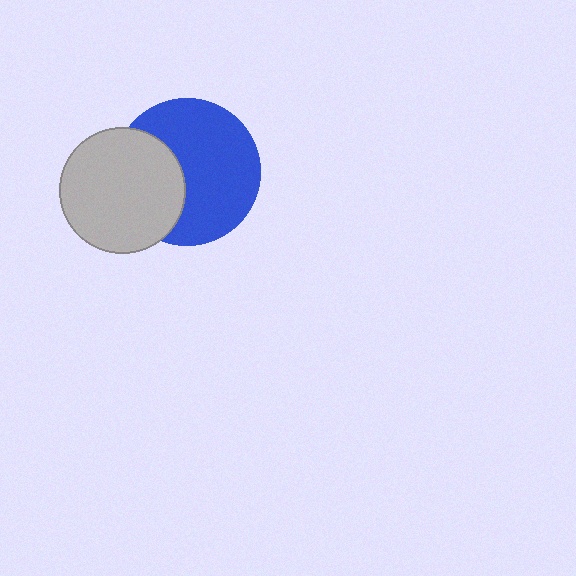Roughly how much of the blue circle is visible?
Most of it is visible (roughly 66%).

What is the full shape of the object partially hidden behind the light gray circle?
The partially hidden object is a blue circle.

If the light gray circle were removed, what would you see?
You would see the complete blue circle.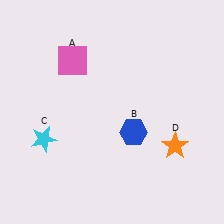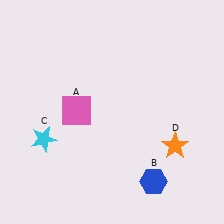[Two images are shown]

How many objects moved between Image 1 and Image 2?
2 objects moved between the two images.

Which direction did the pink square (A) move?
The pink square (A) moved down.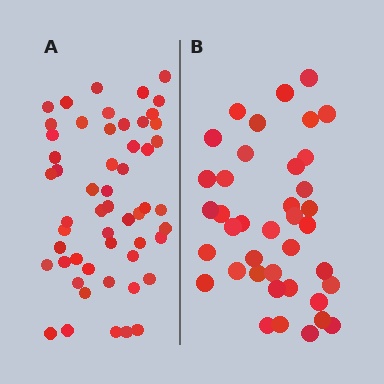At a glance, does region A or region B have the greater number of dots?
Region A (the left region) has more dots.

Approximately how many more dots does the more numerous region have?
Region A has approximately 15 more dots than region B.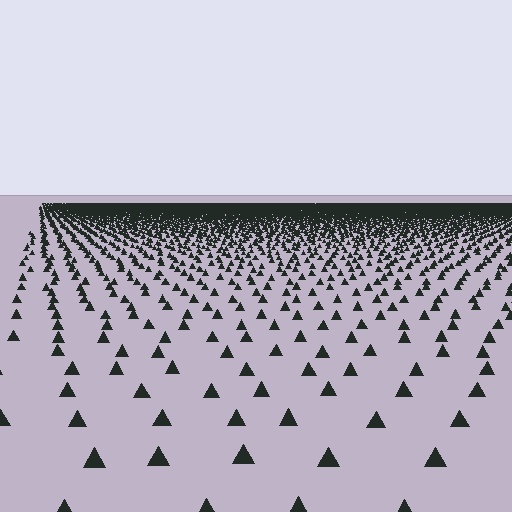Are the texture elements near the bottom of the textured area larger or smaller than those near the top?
Larger. Near the bottom, elements are closer to the viewer and appear at a bigger on-screen size.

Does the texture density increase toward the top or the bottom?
Density increases toward the top.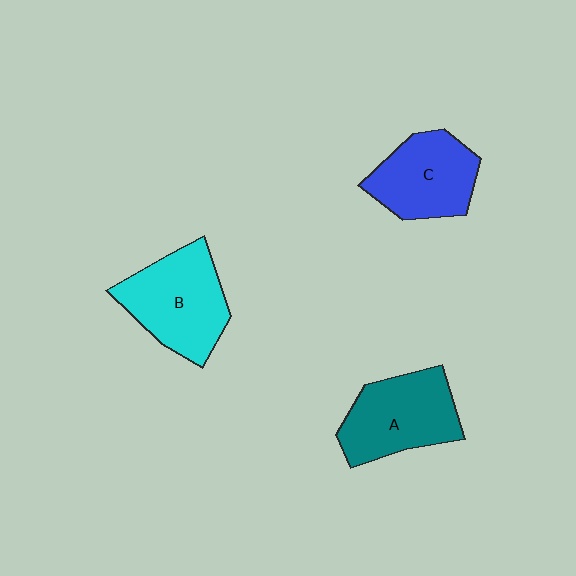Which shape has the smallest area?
Shape C (blue).